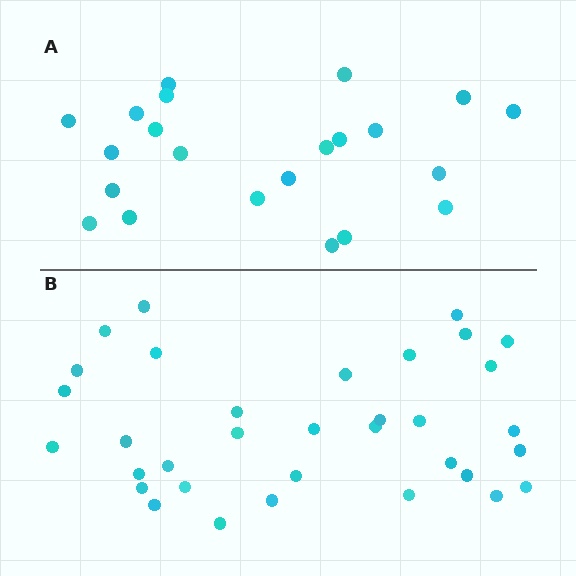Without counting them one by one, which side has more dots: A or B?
Region B (the bottom region) has more dots.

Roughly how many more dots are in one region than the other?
Region B has roughly 12 or so more dots than region A.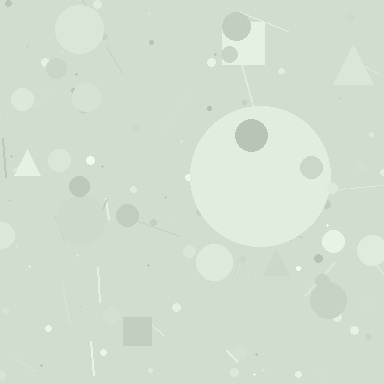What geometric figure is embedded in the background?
A circle is embedded in the background.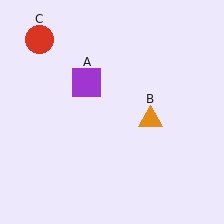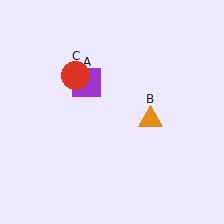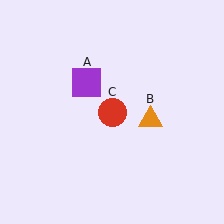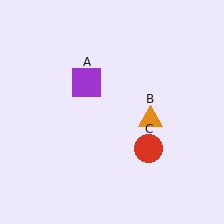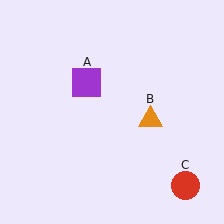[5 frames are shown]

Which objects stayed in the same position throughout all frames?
Purple square (object A) and orange triangle (object B) remained stationary.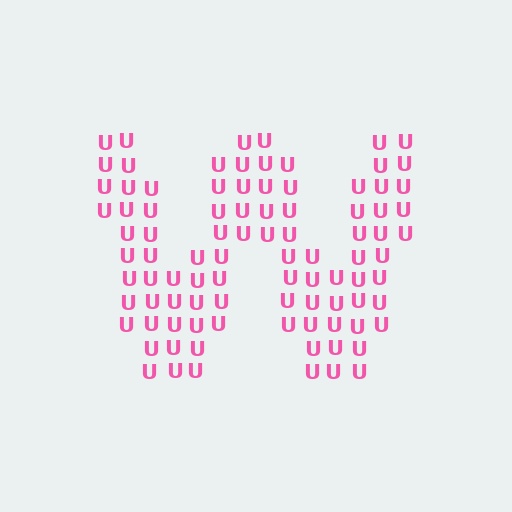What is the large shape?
The large shape is the letter W.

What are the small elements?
The small elements are letter U's.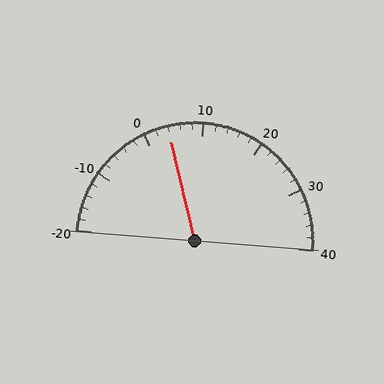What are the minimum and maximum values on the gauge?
The gauge ranges from -20 to 40.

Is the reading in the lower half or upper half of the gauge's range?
The reading is in the lower half of the range (-20 to 40).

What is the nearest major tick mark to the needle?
The nearest major tick mark is 0.